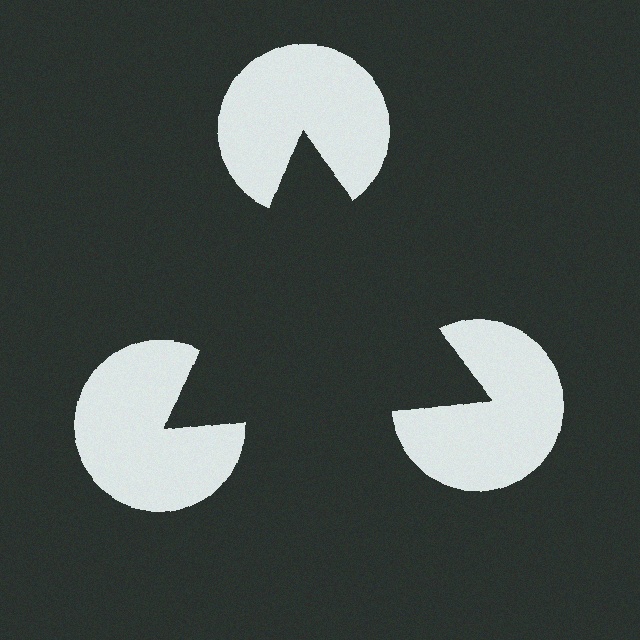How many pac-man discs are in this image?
There are 3 — one at each vertex of the illusory triangle.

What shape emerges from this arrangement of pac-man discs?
An illusory triangle — its edges are inferred from the aligned wedge cuts in the pac-man discs, not physically drawn.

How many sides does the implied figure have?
3 sides.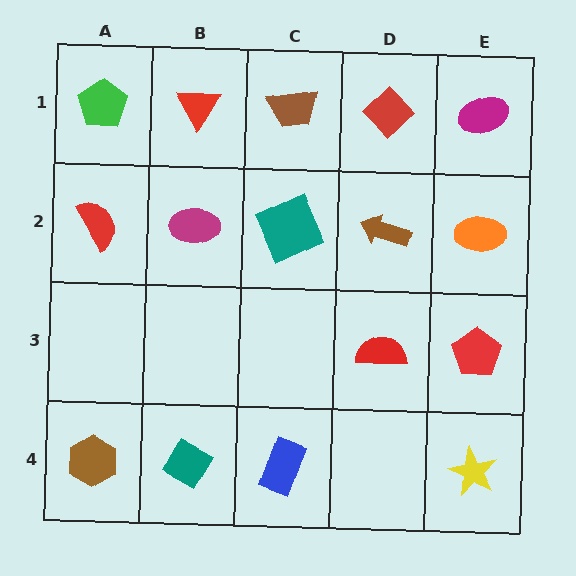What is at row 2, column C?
A teal square.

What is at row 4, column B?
A teal diamond.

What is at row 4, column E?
A yellow star.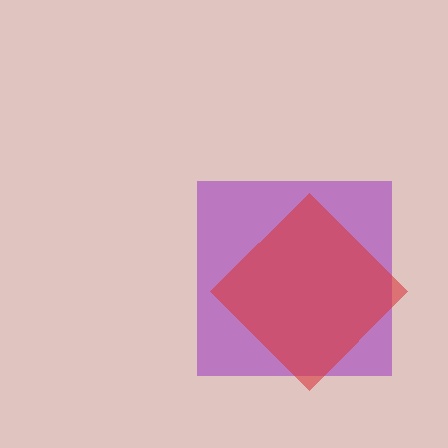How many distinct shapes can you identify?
There are 2 distinct shapes: a purple square, a red diamond.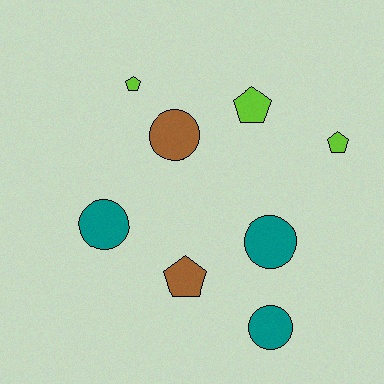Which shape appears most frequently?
Circle, with 4 objects.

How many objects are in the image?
There are 8 objects.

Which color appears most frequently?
Lime, with 3 objects.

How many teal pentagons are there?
There are no teal pentagons.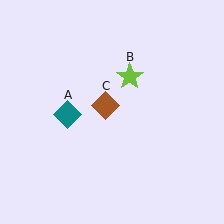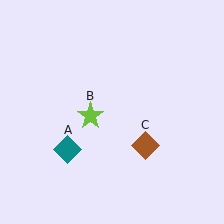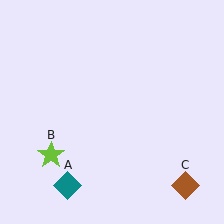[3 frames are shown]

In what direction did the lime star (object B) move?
The lime star (object B) moved down and to the left.